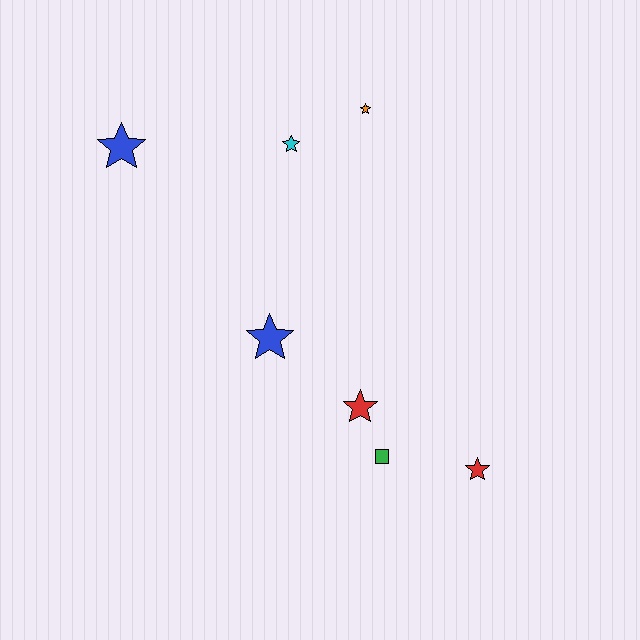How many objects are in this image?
There are 7 objects.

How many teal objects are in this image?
There are no teal objects.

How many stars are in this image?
There are 6 stars.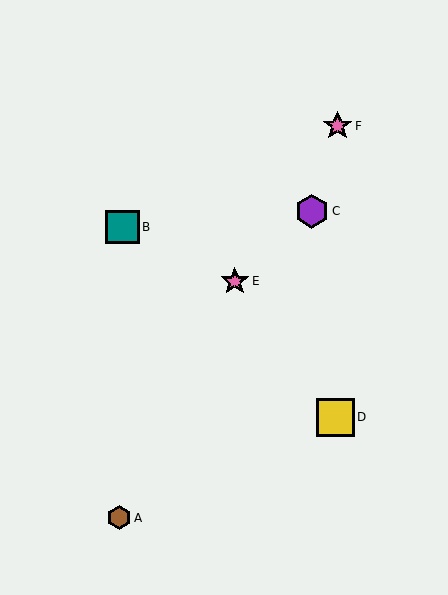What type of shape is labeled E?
Shape E is a pink star.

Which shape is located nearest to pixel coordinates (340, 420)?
The yellow square (labeled D) at (335, 417) is nearest to that location.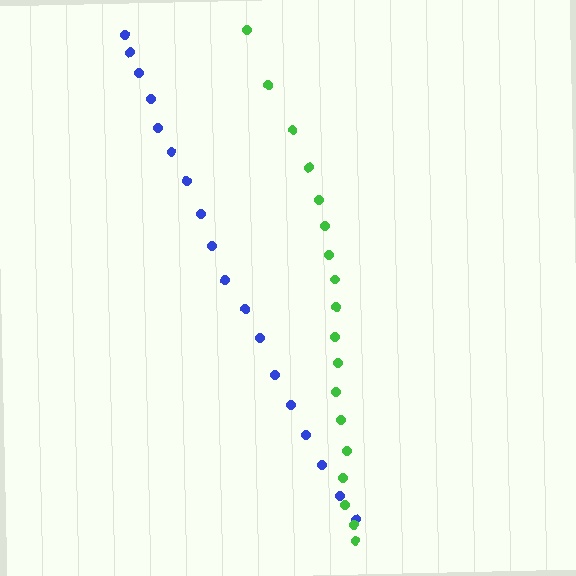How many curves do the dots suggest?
There are 2 distinct paths.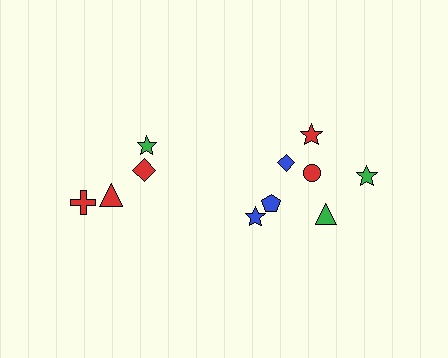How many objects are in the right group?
There are 7 objects.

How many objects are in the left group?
There are 4 objects.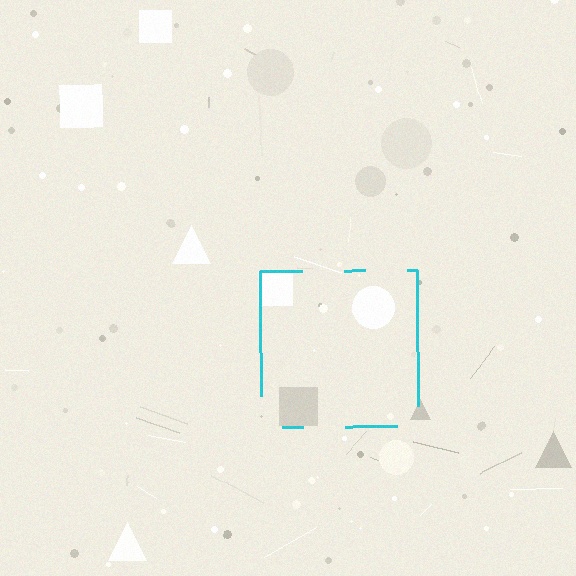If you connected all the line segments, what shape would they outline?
They would outline a square.